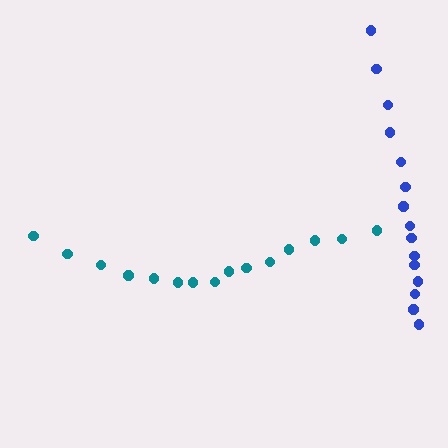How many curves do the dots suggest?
There are 2 distinct paths.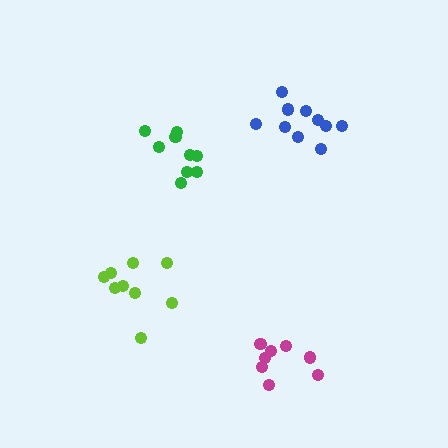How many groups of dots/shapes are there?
There are 4 groups.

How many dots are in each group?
Group 1: 8 dots, Group 2: 9 dots, Group 3: 9 dots, Group 4: 10 dots (36 total).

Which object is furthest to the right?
The blue cluster is rightmost.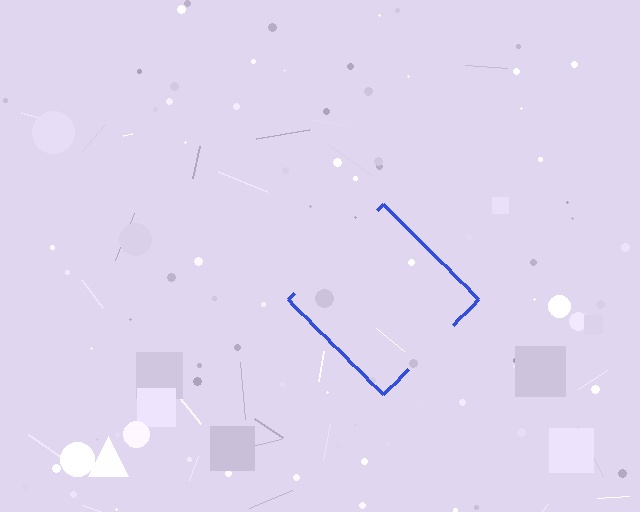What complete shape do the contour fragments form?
The contour fragments form a diamond.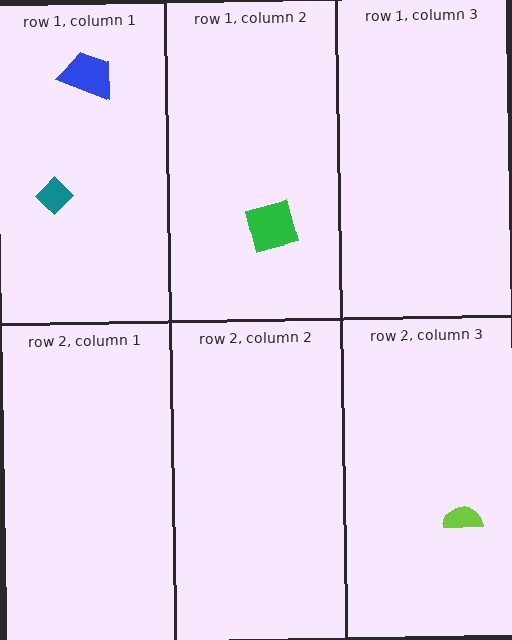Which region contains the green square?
The row 1, column 2 region.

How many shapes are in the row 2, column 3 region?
1.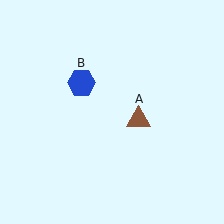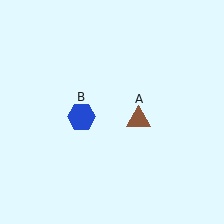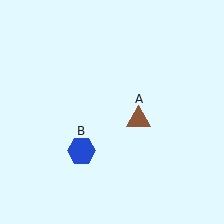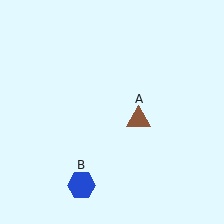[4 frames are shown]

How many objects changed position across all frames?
1 object changed position: blue hexagon (object B).